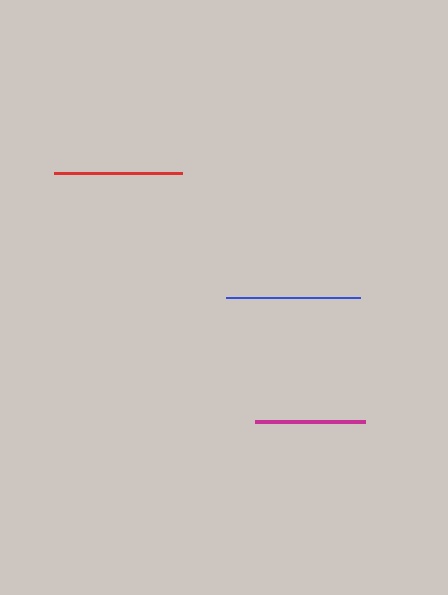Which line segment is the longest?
The blue line is the longest at approximately 133 pixels.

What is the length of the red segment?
The red segment is approximately 128 pixels long.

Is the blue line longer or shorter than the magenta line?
The blue line is longer than the magenta line.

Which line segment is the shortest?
The magenta line is the shortest at approximately 110 pixels.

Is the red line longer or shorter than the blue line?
The blue line is longer than the red line.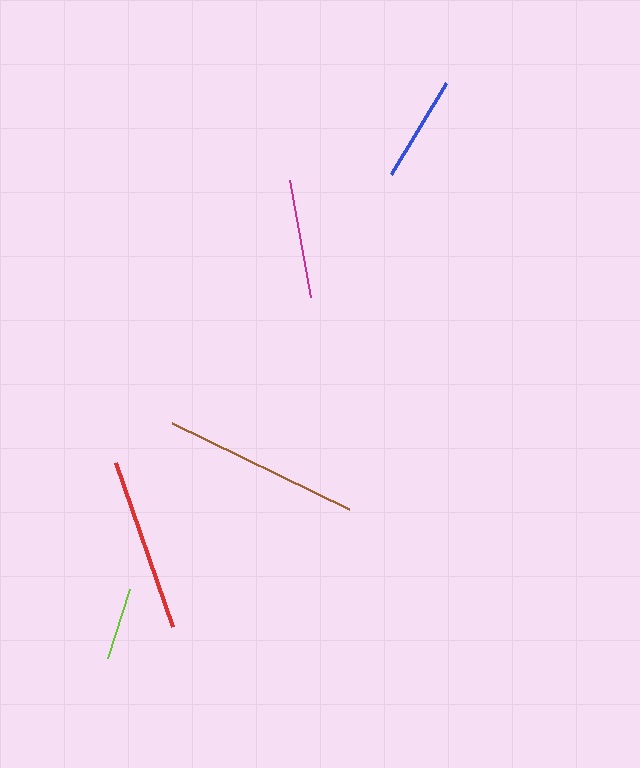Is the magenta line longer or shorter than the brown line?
The brown line is longer than the magenta line.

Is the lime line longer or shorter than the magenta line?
The magenta line is longer than the lime line.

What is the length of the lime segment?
The lime segment is approximately 73 pixels long.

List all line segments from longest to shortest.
From longest to shortest: brown, red, magenta, blue, lime.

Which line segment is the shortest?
The lime line is the shortest at approximately 73 pixels.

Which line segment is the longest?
The brown line is the longest at approximately 198 pixels.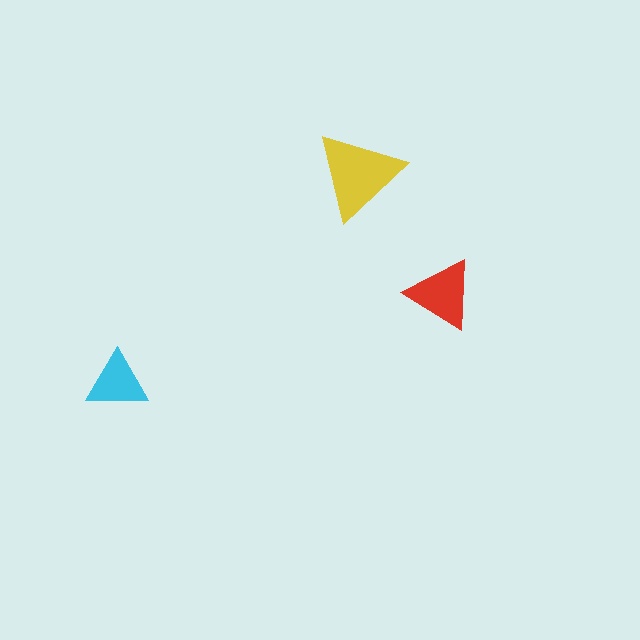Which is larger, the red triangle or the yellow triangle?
The yellow one.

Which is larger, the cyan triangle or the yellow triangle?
The yellow one.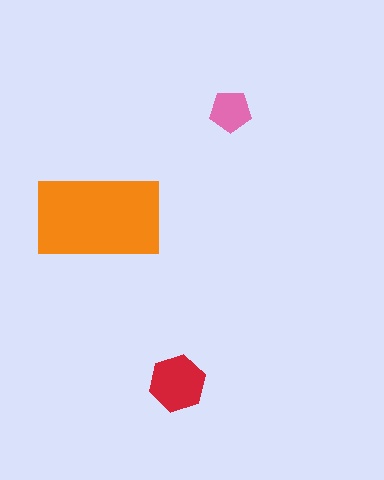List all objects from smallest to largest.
The pink pentagon, the red hexagon, the orange rectangle.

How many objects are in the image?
There are 3 objects in the image.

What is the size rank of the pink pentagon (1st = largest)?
3rd.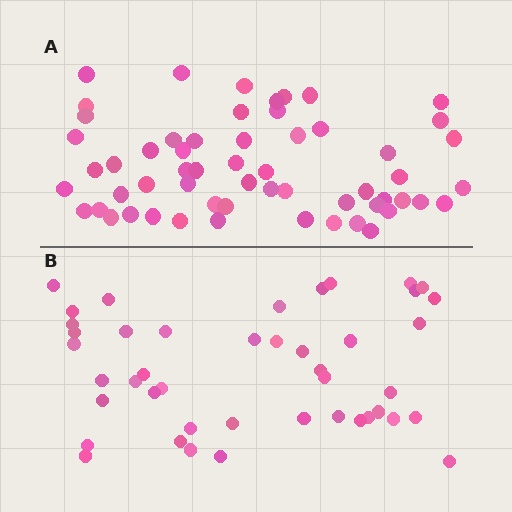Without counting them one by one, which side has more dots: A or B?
Region A (the top region) has more dots.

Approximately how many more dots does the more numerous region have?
Region A has approximately 15 more dots than region B.